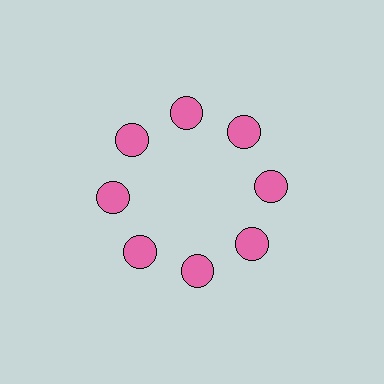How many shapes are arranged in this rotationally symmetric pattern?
There are 8 shapes, arranged in 8 groups of 1.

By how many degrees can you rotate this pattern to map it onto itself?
The pattern maps onto itself every 45 degrees of rotation.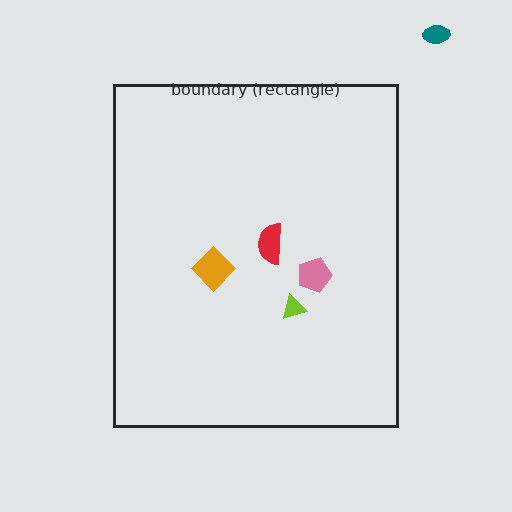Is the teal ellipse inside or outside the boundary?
Outside.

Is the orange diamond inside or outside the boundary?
Inside.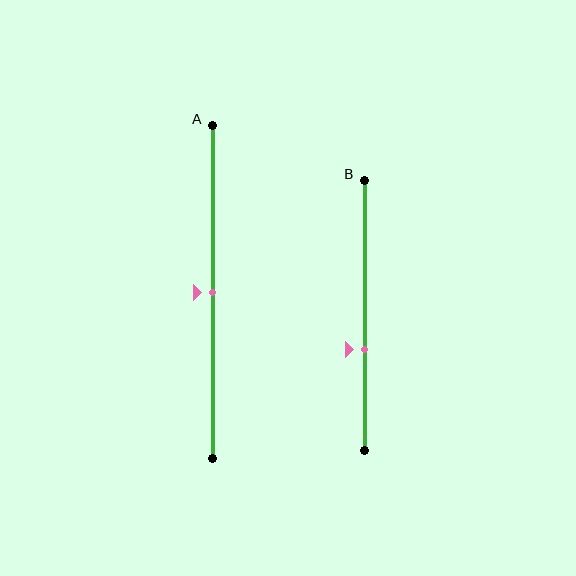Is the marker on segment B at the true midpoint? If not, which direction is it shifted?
No, the marker on segment B is shifted downward by about 13% of the segment length.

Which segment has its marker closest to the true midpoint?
Segment A has its marker closest to the true midpoint.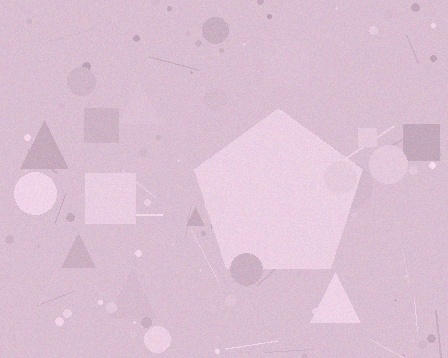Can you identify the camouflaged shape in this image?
The camouflaged shape is a pentagon.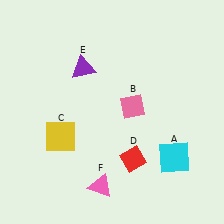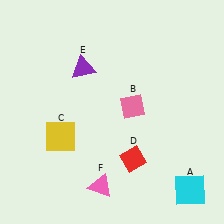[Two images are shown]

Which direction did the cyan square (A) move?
The cyan square (A) moved down.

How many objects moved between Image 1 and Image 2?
1 object moved between the two images.